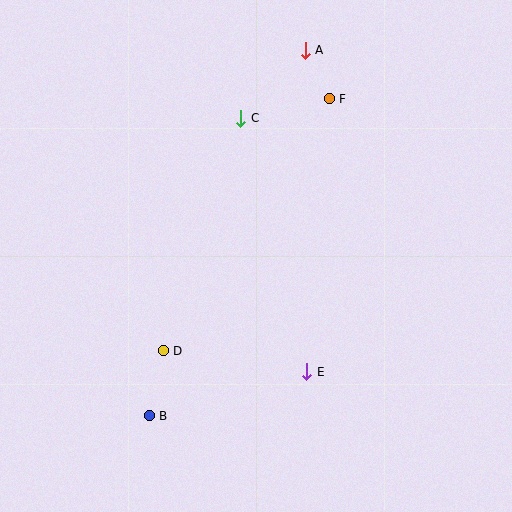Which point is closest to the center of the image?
Point E at (307, 372) is closest to the center.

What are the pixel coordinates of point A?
Point A is at (305, 50).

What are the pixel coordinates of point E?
Point E is at (307, 372).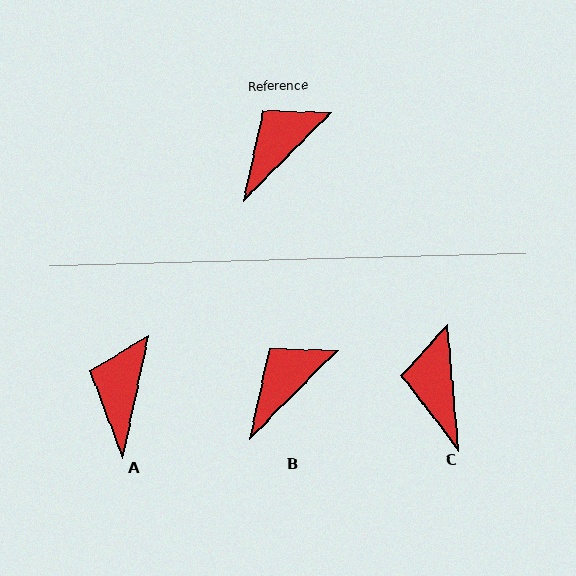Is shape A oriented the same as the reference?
No, it is off by about 33 degrees.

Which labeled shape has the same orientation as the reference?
B.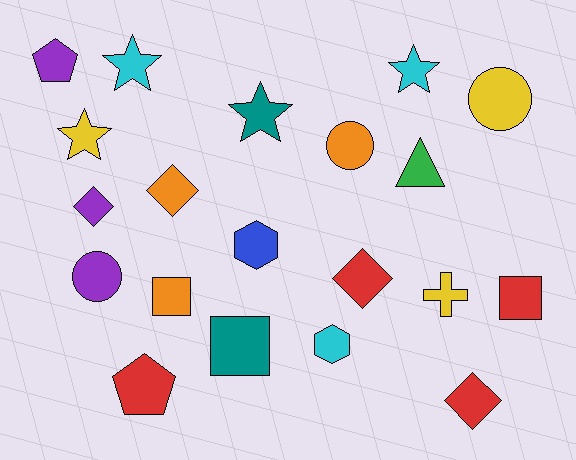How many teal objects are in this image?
There are 2 teal objects.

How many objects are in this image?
There are 20 objects.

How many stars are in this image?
There are 4 stars.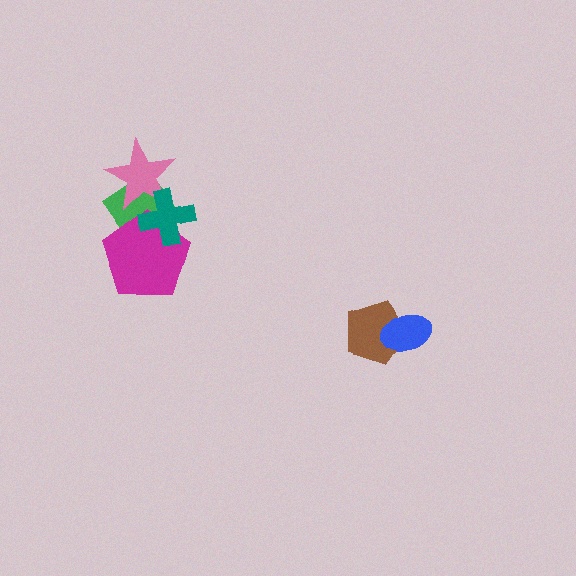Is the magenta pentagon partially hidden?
Yes, it is partially covered by another shape.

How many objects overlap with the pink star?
2 objects overlap with the pink star.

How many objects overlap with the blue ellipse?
1 object overlaps with the blue ellipse.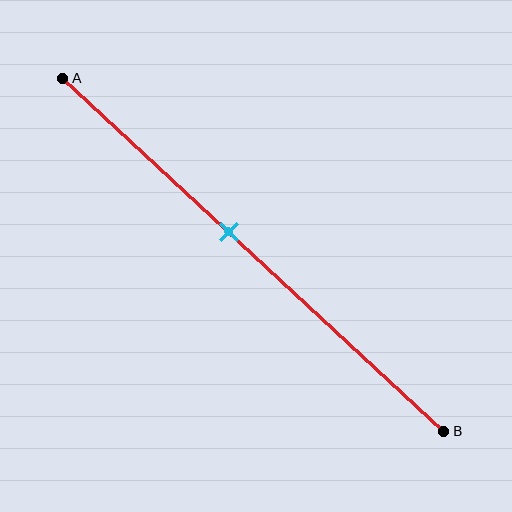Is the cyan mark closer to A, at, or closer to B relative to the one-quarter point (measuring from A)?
The cyan mark is closer to point B than the one-quarter point of segment AB.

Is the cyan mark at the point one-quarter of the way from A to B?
No, the mark is at about 45% from A, not at the 25% one-quarter point.